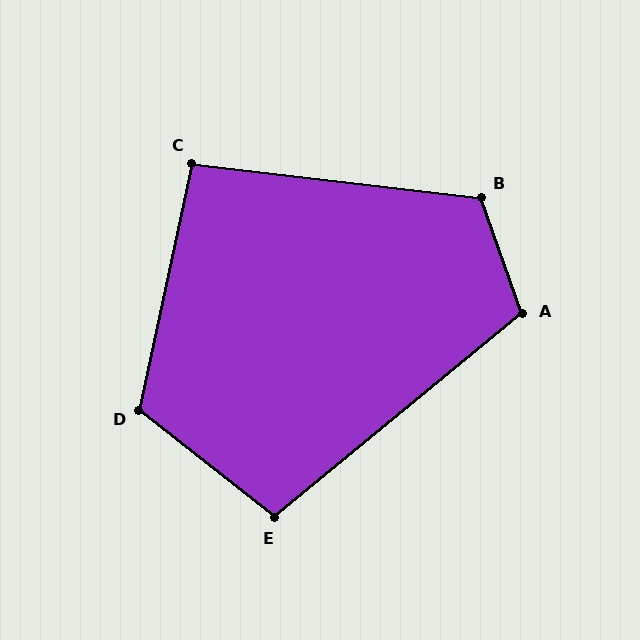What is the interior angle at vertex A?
Approximately 110 degrees (obtuse).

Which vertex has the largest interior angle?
B, at approximately 116 degrees.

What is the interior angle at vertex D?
Approximately 116 degrees (obtuse).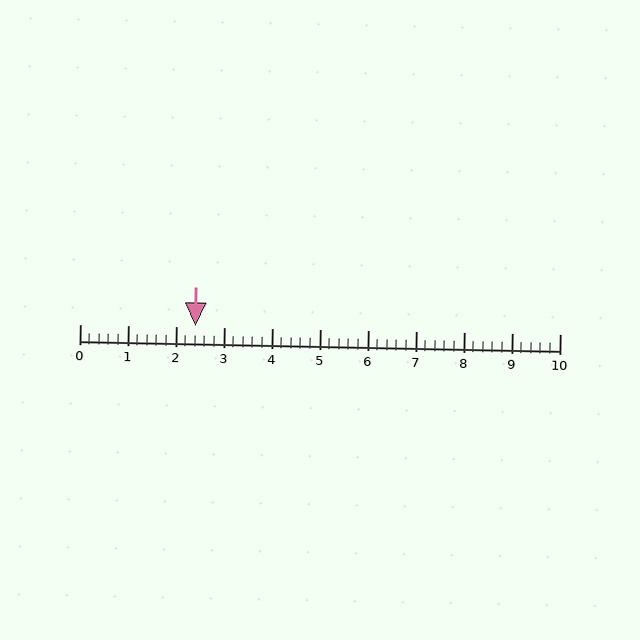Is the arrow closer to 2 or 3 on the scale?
The arrow is closer to 2.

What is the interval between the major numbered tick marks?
The major tick marks are spaced 1 units apart.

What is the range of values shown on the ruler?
The ruler shows values from 0 to 10.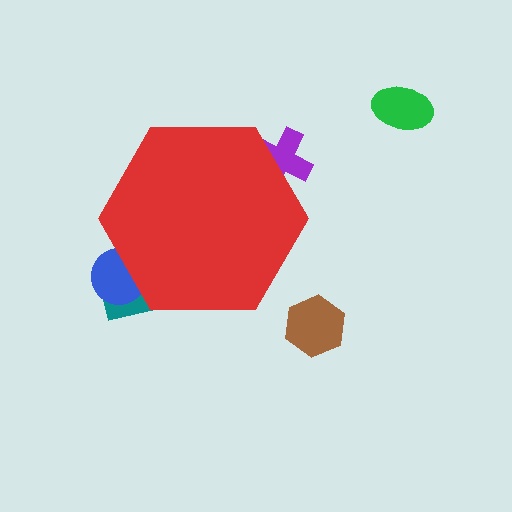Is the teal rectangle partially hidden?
Yes, the teal rectangle is partially hidden behind the red hexagon.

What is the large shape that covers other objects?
A red hexagon.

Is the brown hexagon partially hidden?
No, the brown hexagon is fully visible.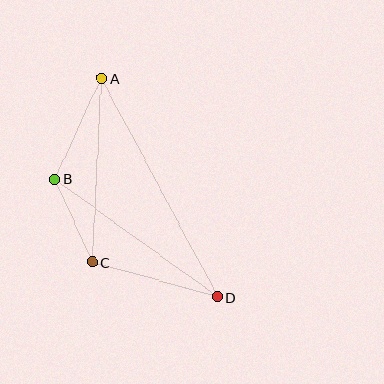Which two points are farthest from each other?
Points A and D are farthest from each other.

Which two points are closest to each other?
Points B and C are closest to each other.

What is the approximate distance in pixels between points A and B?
The distance between A and B is approximately 111 pixels.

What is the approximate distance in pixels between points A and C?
The distance between A and C is approximately 184 pixels.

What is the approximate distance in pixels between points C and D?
The distance between C and D is approximately 130 pixels.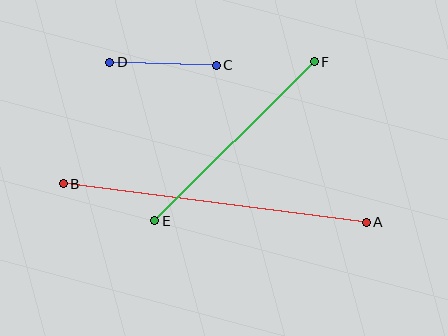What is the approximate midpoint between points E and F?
The midpoint is at approximately (235, 141) pixels.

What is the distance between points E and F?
The distance is approximately 225 pixels.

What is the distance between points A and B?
The distance is approximately 306 pixels.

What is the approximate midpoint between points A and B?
The midpoint is at approximately (215, 203) pixels.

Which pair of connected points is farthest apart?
Points A and B are farthest apart.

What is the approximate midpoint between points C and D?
The midpoint is at approximately (163, 64) pixels.